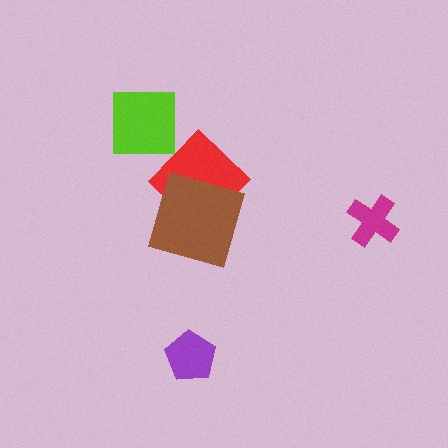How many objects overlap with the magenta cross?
0 objects overlap with the magenta cross.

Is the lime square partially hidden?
No, no other shape covers it.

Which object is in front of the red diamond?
The brown square is in front of the red diamond.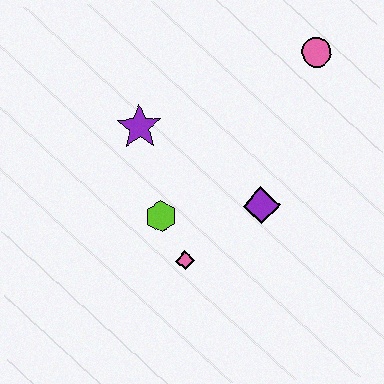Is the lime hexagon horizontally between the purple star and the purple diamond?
Yes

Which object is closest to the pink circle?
The purple diamond is closest to the pink circle.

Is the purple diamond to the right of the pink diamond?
Yes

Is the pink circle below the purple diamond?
No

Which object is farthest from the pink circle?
The pink diamond is farthest from the pink circle.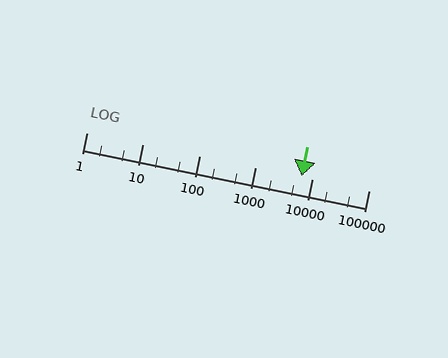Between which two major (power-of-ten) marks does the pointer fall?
The pointer is between 1000 and 10000.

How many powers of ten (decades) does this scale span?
The scale spans 5 decades, from 1 to 100000.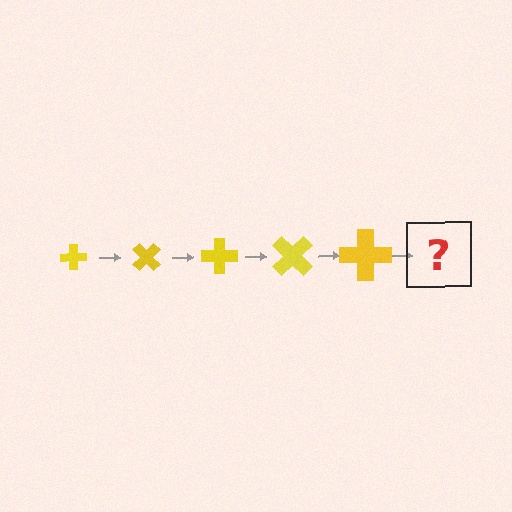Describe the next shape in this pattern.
It should be a cross, larger than the previous one and rotated 225 degrees from the start.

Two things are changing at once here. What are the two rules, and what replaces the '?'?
The two rules are that the cross grows larger each step and it rotates 45 degrees each step. The '?' should be a cross, larger than the previous one and rotated 225 degrees from the start.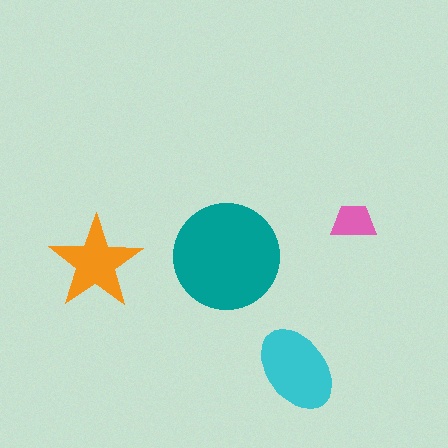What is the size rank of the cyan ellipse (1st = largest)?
2nd.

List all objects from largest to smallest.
The teal circle, the cyan ellipse, the orange star, the pink trapezoid.